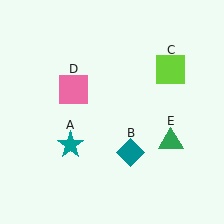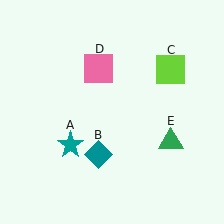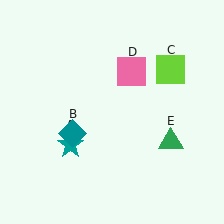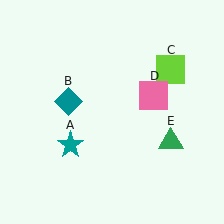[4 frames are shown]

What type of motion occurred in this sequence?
The teal diamond (object B), pink square (object D) rotated clockwise around the center of the scene.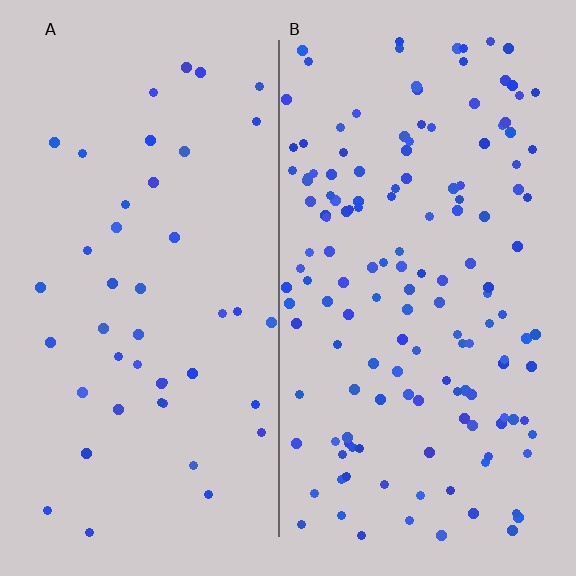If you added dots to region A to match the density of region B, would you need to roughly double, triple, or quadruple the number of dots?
Approximately triple.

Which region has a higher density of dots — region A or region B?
B (the right).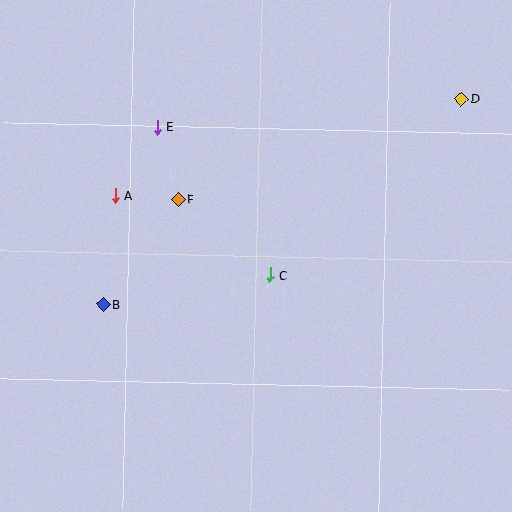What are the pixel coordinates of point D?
Point D is at (461, 99).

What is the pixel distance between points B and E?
The distance between B and E is 185 pixels.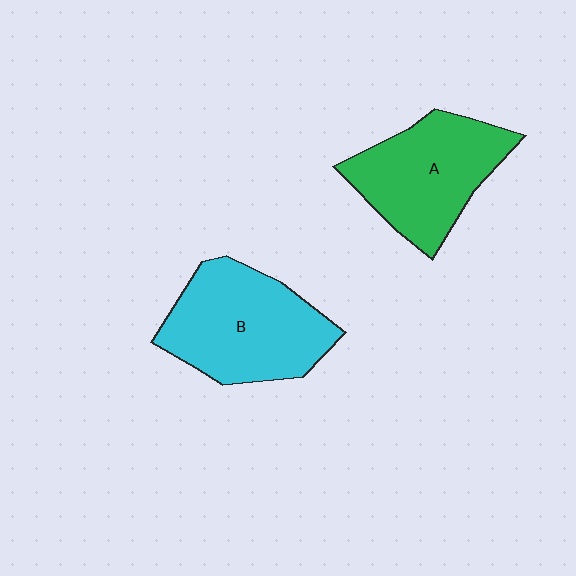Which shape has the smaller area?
Shape A (green).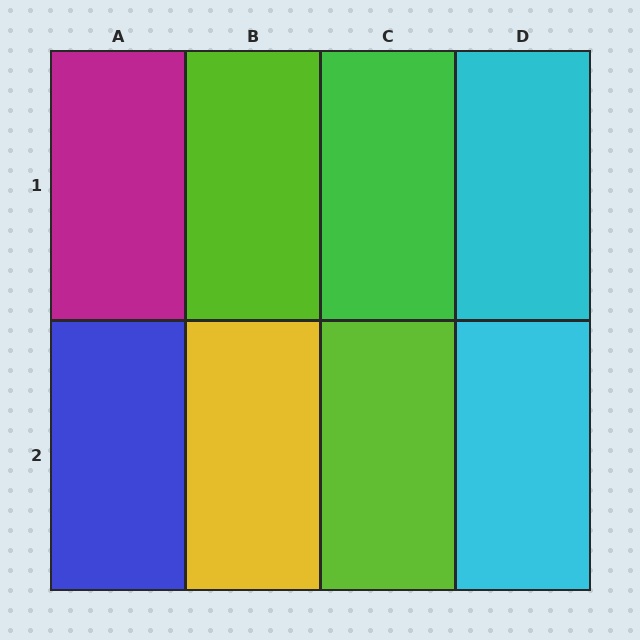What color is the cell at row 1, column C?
Green.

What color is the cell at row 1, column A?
Magenta.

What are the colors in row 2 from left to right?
Blue, yellow, lime, cyan.